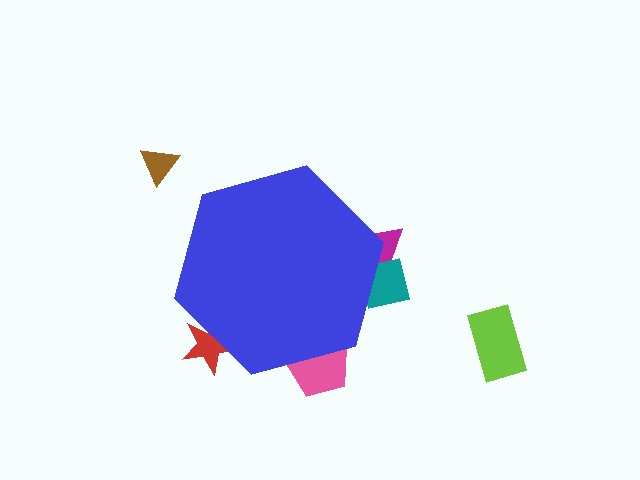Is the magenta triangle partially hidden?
Yes, the magenta triangle is partially hidden behind the blue hexagon.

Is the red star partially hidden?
Yes, the red star is partially hidden behind the blue hexagon.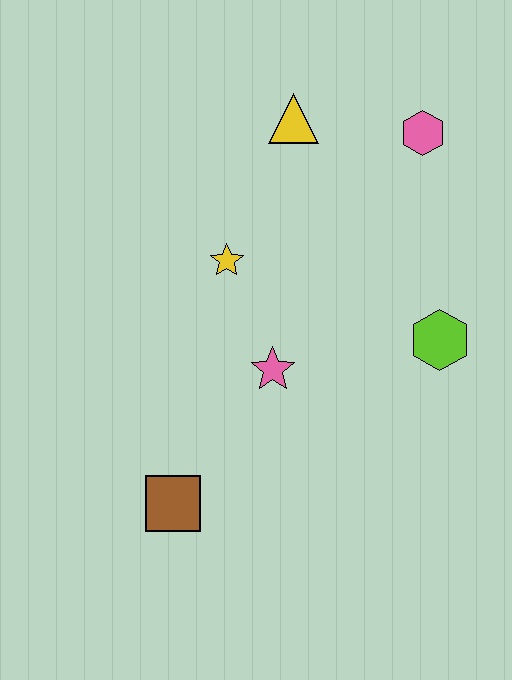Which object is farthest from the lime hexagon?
The brown square is farthest from the lime hexagon.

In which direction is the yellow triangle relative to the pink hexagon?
The yellow triangle is to the left of the pink hexagon.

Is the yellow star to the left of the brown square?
No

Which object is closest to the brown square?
The pink star is closest to the brown square.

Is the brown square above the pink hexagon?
No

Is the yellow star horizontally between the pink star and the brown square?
Yes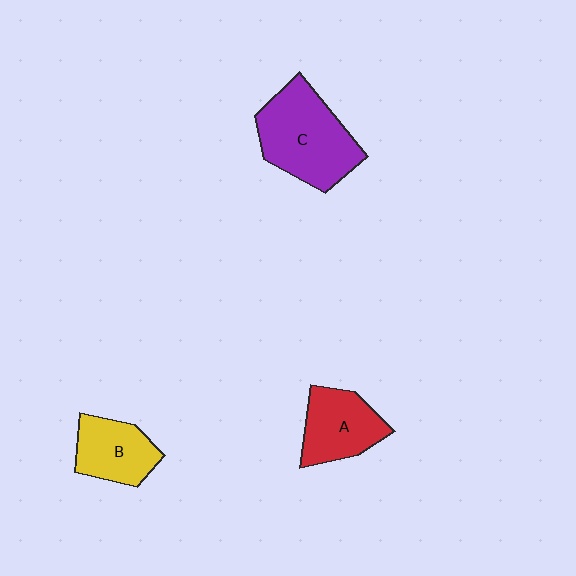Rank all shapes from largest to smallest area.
From largest to smallest: C (purple), A (red), B (yellow).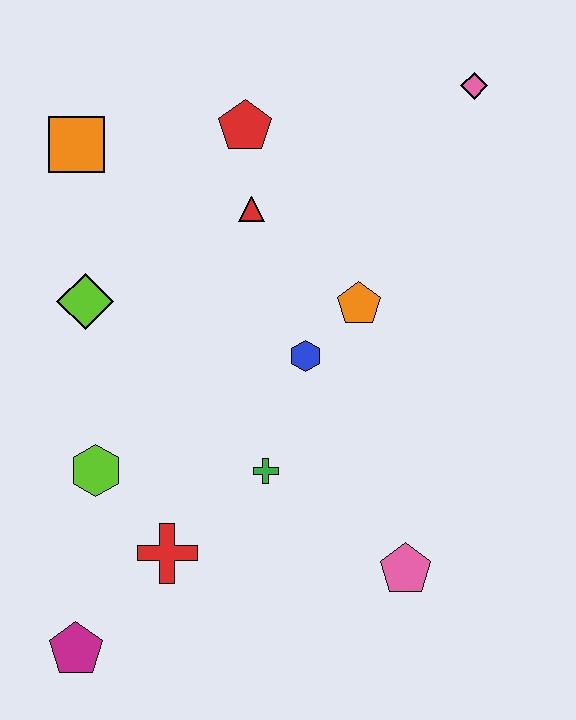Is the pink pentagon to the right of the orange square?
Yes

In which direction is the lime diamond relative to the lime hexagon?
The lime diamond is above the lime hexagon.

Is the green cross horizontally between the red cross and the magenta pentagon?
No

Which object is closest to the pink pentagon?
The green cross is closest to the pink pentagon.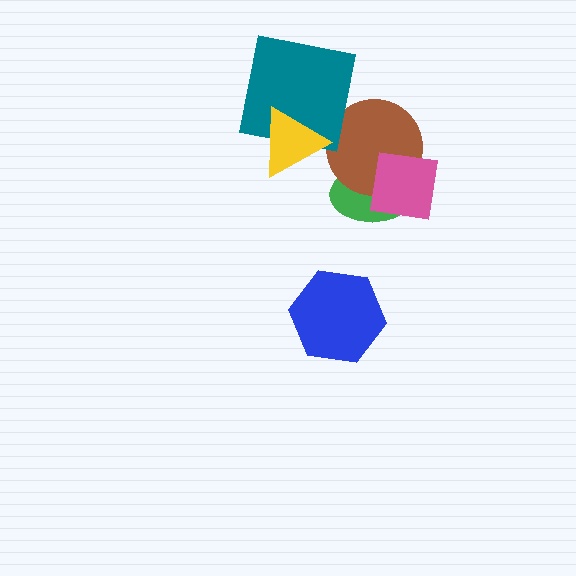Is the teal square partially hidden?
Yes, it is partially covered by another shape.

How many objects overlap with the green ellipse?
2 objects overlap with the green ellipse.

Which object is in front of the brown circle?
The pink square is in front of the brown circle.